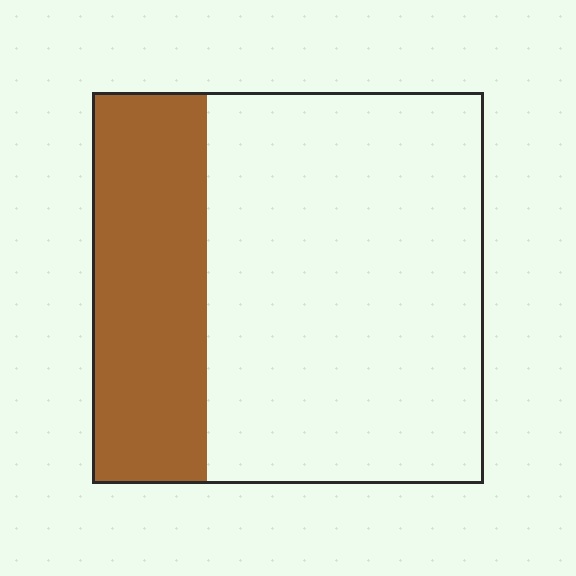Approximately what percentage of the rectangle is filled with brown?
Approximately 30%.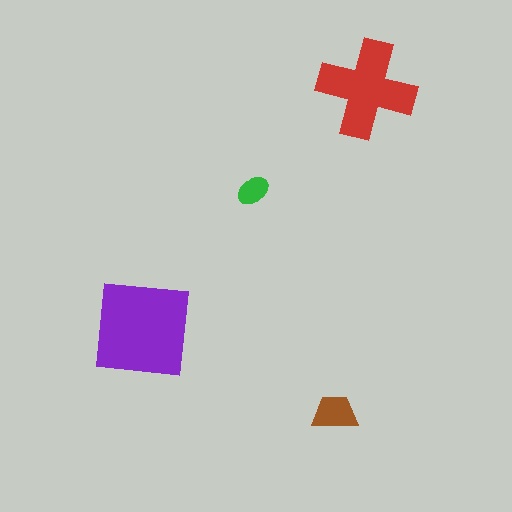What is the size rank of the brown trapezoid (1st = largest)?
3rd.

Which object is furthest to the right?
The red cross is rightmost.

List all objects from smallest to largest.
The green ellipse, the brown trapezoid, the red cross, the purple square.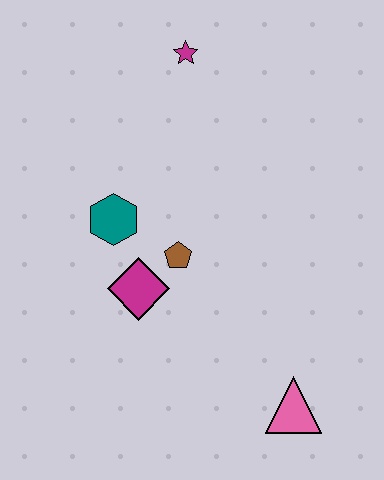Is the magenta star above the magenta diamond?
Yes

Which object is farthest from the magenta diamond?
The magenta star is farthest from the magenta diamond.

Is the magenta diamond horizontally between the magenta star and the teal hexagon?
Yes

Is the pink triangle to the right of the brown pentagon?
Yes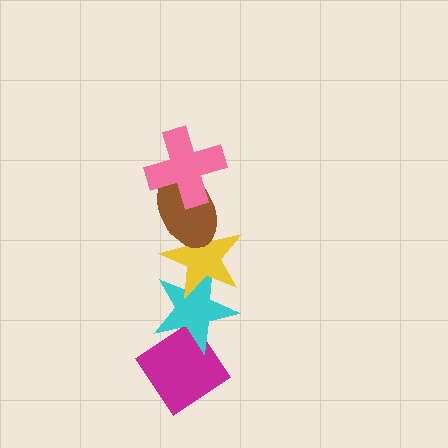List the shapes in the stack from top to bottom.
From top to bottom: the pink cross, the brown ellipse, the yellow star, the cyan star, the magenta diamond.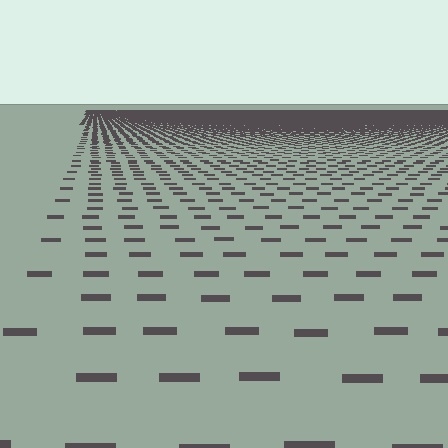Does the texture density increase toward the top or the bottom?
Density increases toward the top.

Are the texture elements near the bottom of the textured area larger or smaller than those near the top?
Larger. Near the bottom, elements are closer to the viewer and appear at a bigger on-screen size.